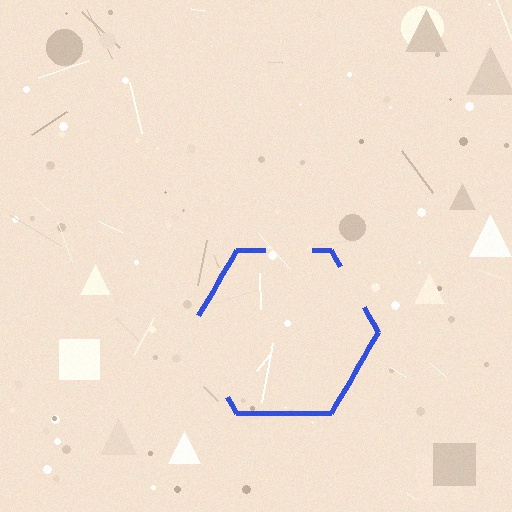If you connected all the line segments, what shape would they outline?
They would outline a hexagon.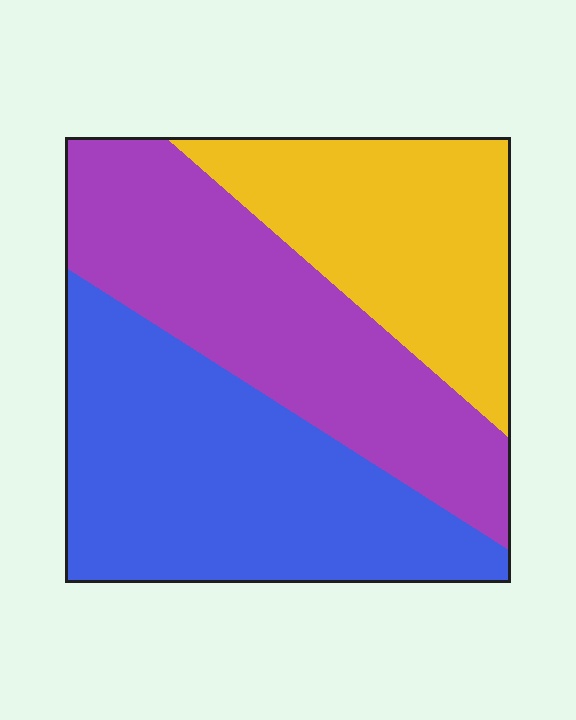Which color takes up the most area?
Blue, at roughly 40%.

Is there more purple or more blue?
Blue.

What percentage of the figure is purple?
Purple covers 35% of the figure.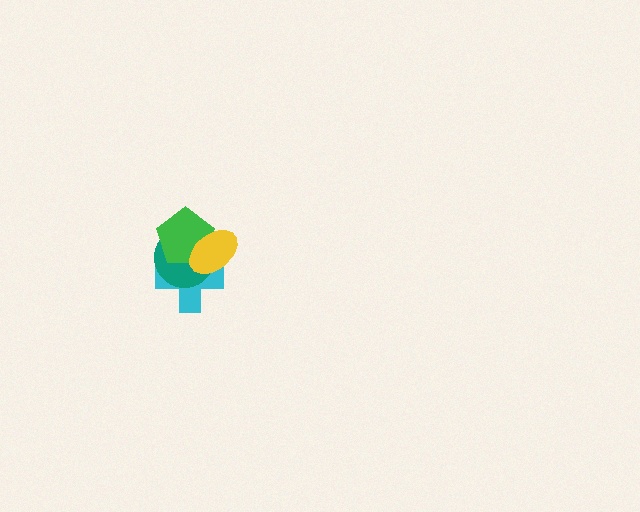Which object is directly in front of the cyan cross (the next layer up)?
The teal circle is directly in front of the cyan cross.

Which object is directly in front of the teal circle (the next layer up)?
The green pentagon is directly in front of the teal circle.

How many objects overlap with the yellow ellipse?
3 objects overlap with the yellow ellipse.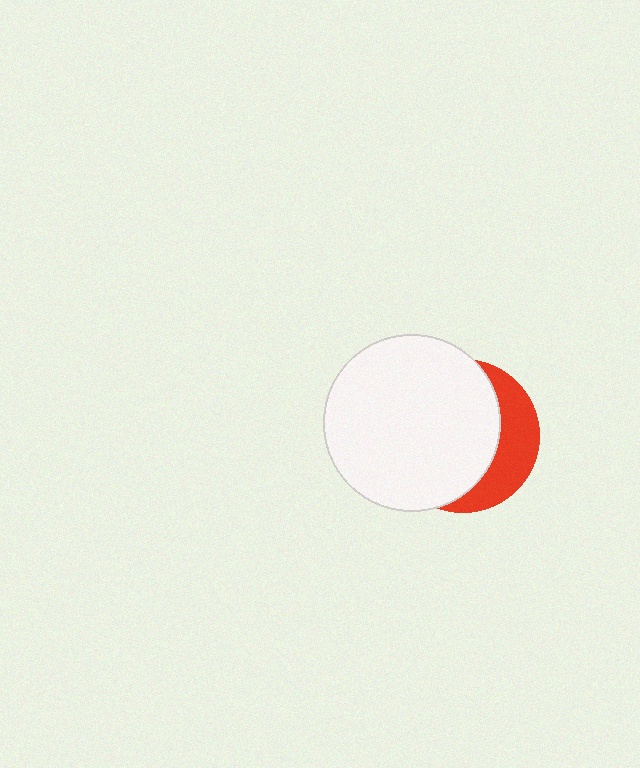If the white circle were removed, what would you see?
You would see the complete red circle.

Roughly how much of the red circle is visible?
A small part of it is visible (roughly 31%).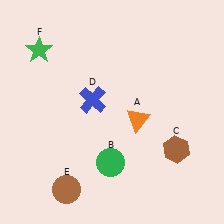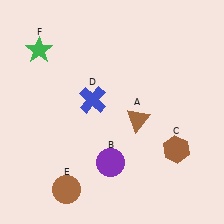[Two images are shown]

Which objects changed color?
A changed from orange to brown. B changed from green to purple.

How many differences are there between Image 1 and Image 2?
There are 2 differences between the two images.